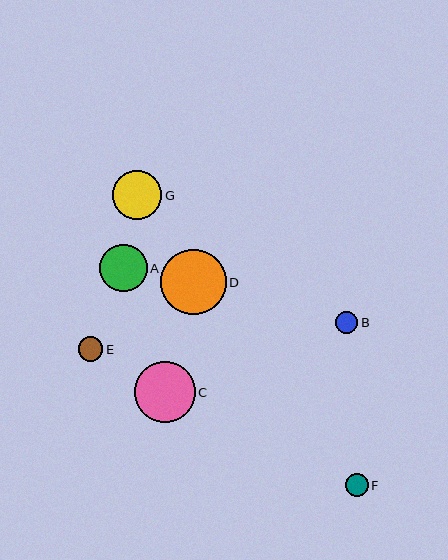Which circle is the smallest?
Circle B is the smallest with a size of approximately 22 pixels.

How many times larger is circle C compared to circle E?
Circle C is approximately 2.5 times the size of circle E.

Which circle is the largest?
Circle D is the largest with a size of approximately 66 pixels.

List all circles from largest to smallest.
From largest to smallest: D, C, G, A, E, F, B.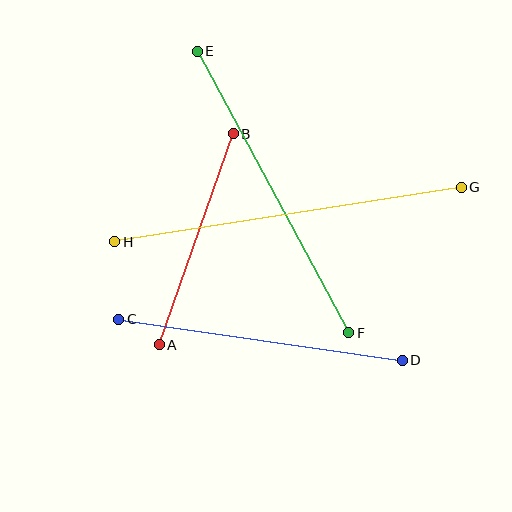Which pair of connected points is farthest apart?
Points G and H are farthest apart.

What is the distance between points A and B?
The distance is approximately 224 pixels.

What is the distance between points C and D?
The distance is approximately 286 pixels.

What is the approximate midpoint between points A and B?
The midpoint is at approximately (196, 239) pixels.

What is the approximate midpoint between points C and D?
The midpoint is at approximately (260, 340) pixels.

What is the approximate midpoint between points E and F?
The midpoint is at approximately (273, 192) pixels.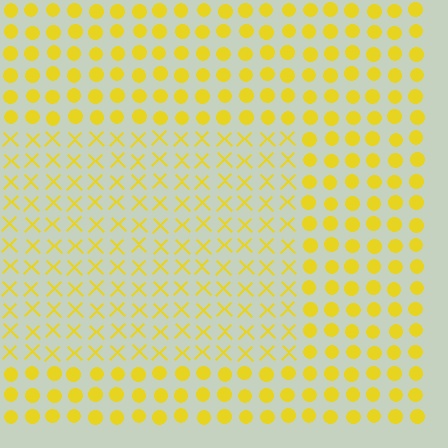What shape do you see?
I see a rectangle.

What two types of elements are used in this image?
The image uses X marks inside the rectangle region and circles outside it.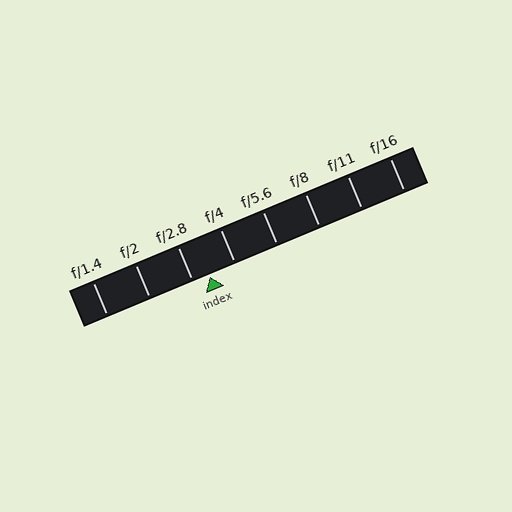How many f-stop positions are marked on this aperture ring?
There are 8 f-stop positions marked.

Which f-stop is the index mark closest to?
The index mark is closest to f/2.8.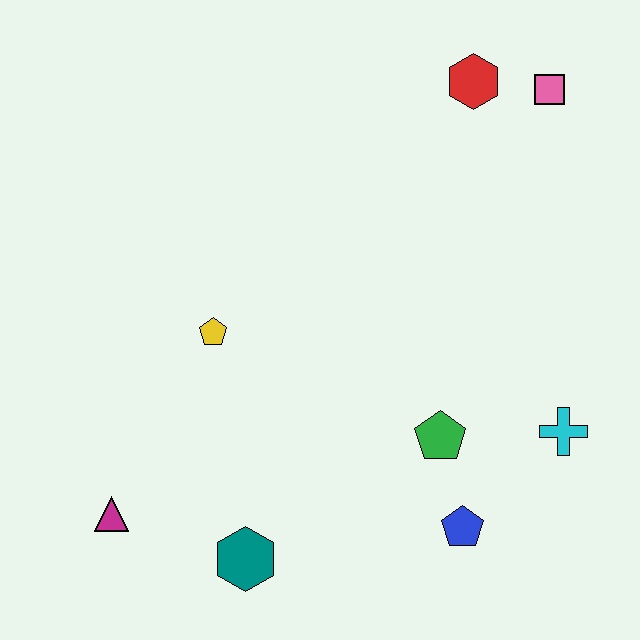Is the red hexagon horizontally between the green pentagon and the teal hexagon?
No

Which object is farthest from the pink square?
The magenta triangle is farthest from the pink square.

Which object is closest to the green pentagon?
The blue pentagon is closest to the green pentagon.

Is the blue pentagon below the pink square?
Yes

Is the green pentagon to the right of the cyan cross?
No